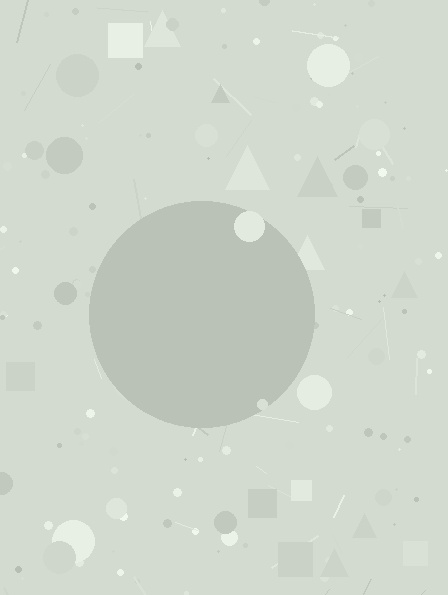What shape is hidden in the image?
A circle is hidden in the image.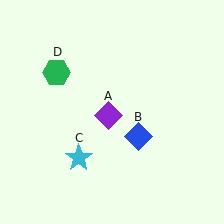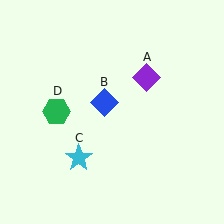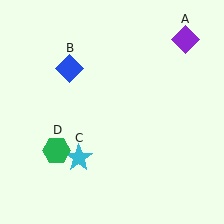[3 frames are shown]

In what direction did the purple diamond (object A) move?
The purple diamond (object A) moved up and to the right.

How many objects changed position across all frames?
3 objects changed position: purple diamond (object A), blue diamond (object B), green hexagon (object D).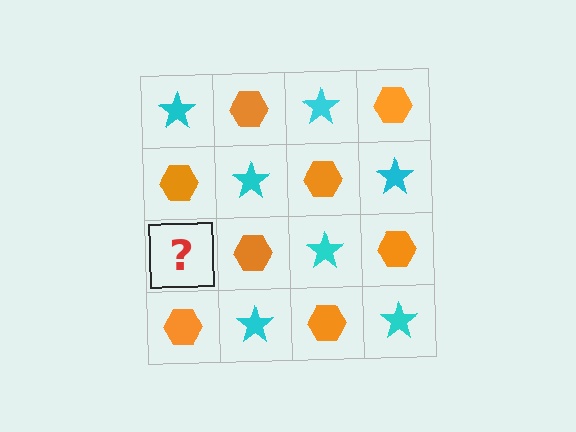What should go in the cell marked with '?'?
The missing cell should contain a cyan star.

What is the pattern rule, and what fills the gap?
The rule is that it alternates cyan star and orange hexagon in a checkerboard pattern. The gap should be filled with a cyan star.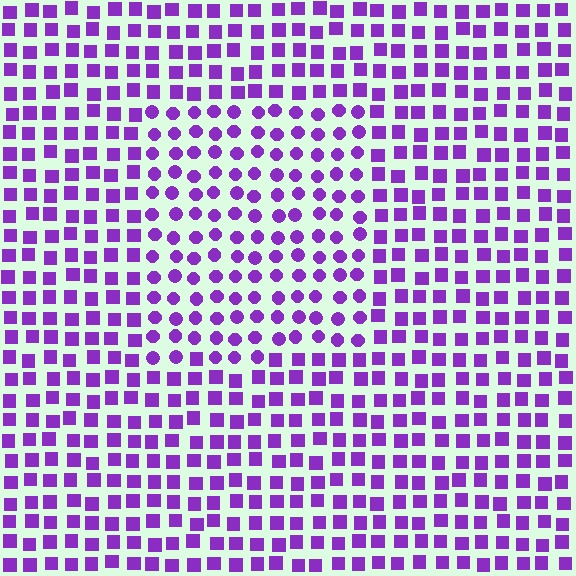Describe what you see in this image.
The image is filled with small purple elements arranged in a uniform grid. A rectangle-shaped region contains circles, while the surrounding area contains squares. The boundary is defined purely by the change in element shape.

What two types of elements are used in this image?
The image uses circles inside the rectangle region and squares outside it.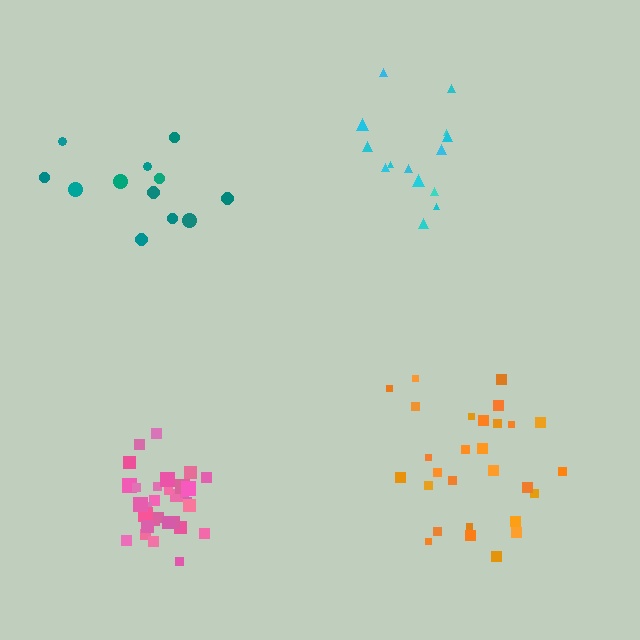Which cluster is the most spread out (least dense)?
Teal.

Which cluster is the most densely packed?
Pink.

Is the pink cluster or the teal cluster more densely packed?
Pink.